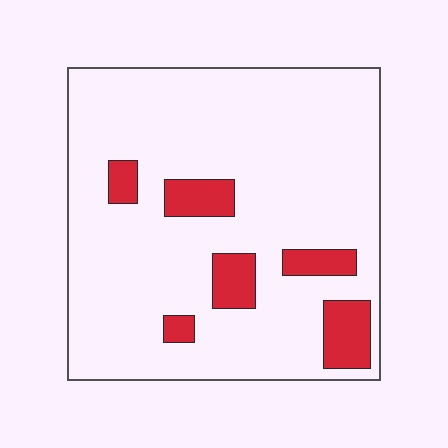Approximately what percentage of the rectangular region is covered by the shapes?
Approximately 15%.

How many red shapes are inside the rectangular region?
6.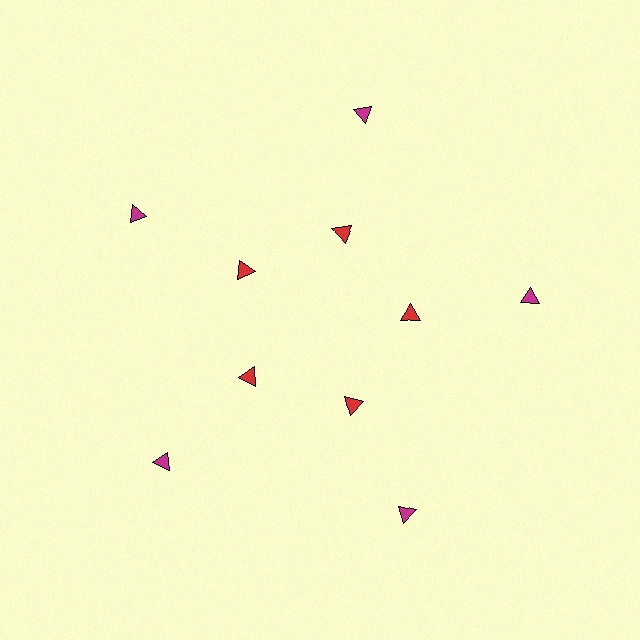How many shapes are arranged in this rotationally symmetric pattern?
There are 10 shapes, arranged in 5 groups of 2.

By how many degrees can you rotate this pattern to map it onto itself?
The pattern maps onto itself every 72 degrees of rotation.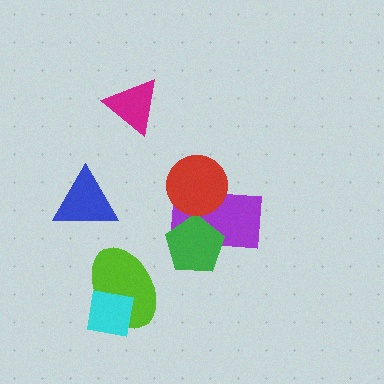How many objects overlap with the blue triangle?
0 objects overlap with the blue triangle.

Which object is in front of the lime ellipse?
The cyan square is in front of the lime ellipse.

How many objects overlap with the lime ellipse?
1 object overlaps with the lime ellipse.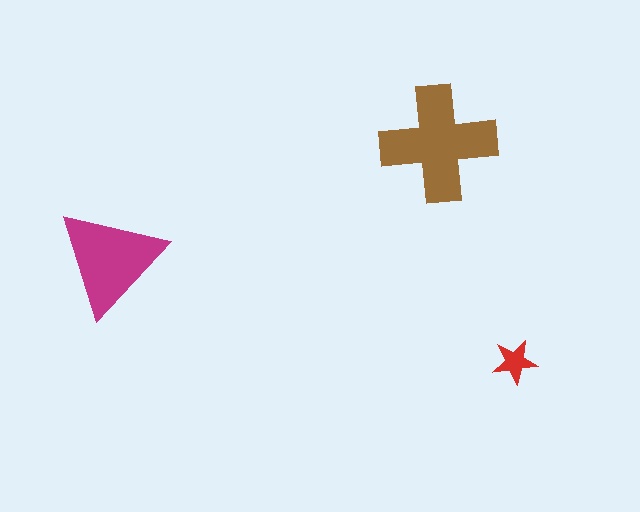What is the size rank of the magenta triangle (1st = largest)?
2nd.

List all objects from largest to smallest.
The brown cross, the magenta triangle, the red star.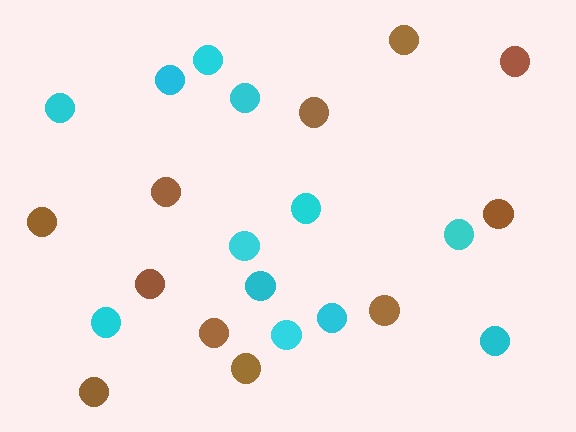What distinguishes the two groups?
There are 2 groups: one group of cyan circles (12) and one group of brown circles (11).